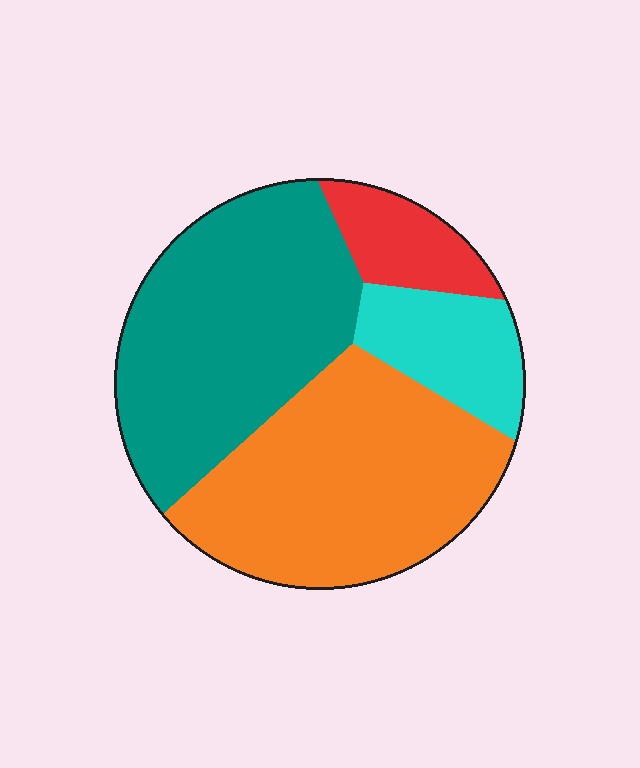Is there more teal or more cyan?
Teal.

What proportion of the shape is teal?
Teal covers around 40% of the shape.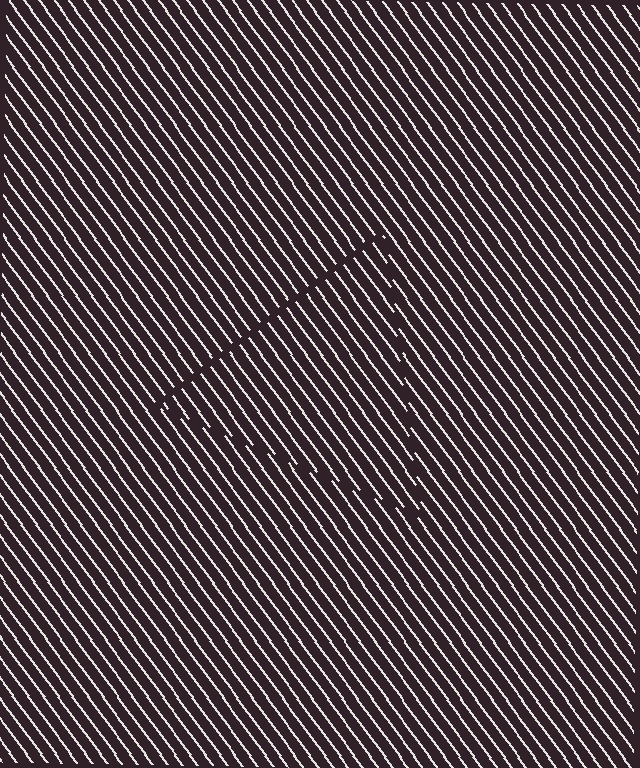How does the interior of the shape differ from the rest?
The interior of the shape contains the same grating, shifted by half a period — the contour is defined by the phase discontinuity where line-ends from the inner and outer gratings abut.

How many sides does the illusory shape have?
3 sides — the line-ends trace a triangle.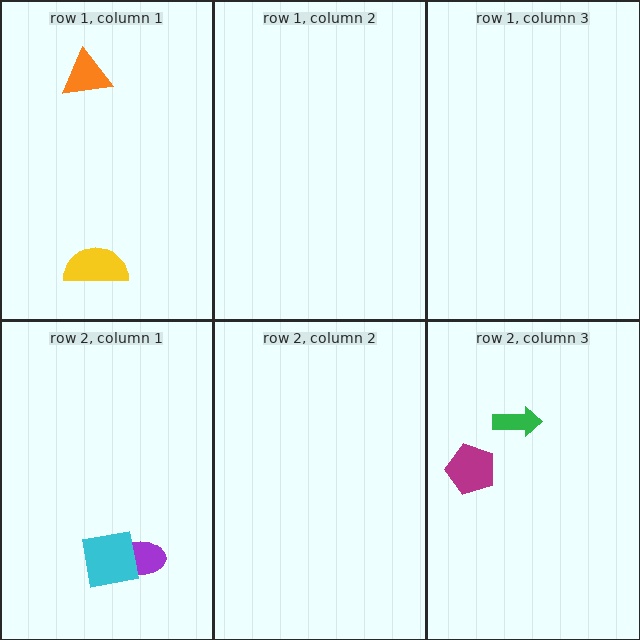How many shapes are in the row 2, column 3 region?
2.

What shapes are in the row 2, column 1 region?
The purple ellipse, the cyan square.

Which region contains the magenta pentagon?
The row 2, column 3 region.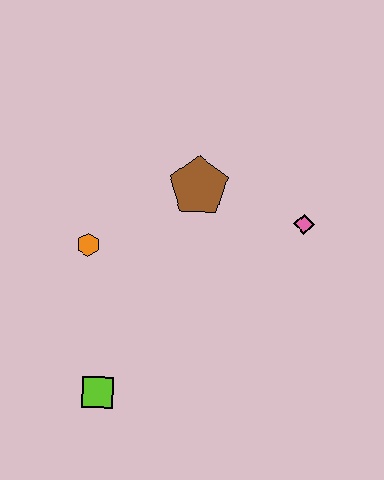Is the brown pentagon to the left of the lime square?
No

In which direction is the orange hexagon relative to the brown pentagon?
The orange hexagon is to the left of the brown pentagon.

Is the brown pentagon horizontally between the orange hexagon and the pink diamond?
Yes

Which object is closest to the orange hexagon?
The brown pentagon is closest to the orange hexagon.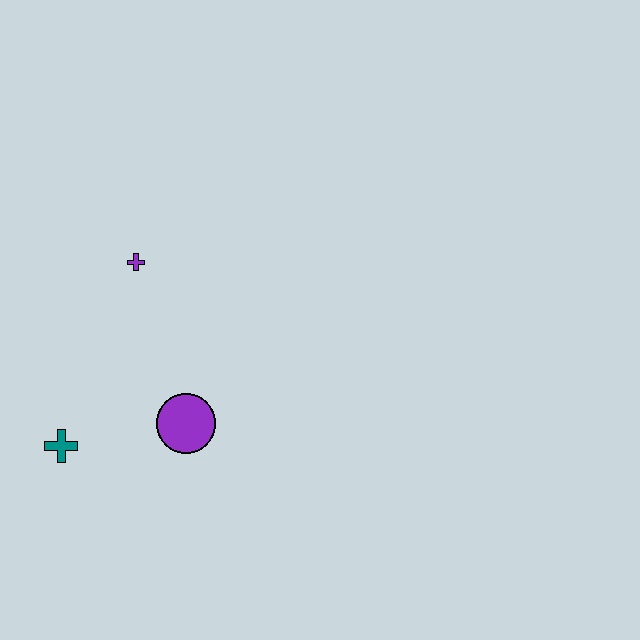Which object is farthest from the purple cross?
The teal cross is farthest from the purple cross.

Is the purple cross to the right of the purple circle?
No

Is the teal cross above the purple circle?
No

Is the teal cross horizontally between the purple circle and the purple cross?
No